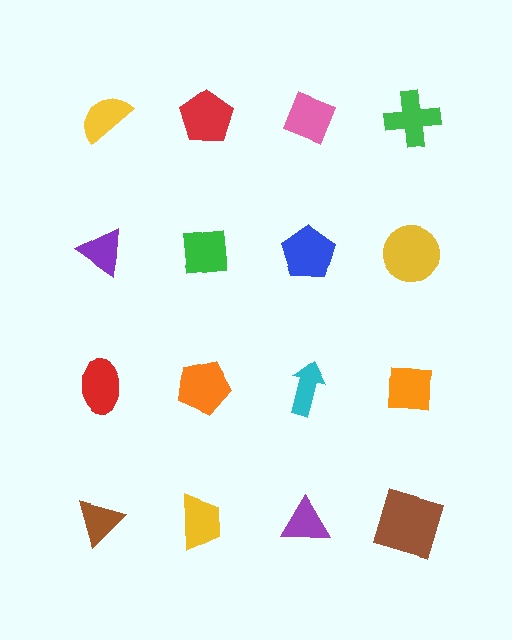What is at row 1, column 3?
A pink diamond.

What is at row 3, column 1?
A red ellipse.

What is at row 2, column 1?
A purple triangle.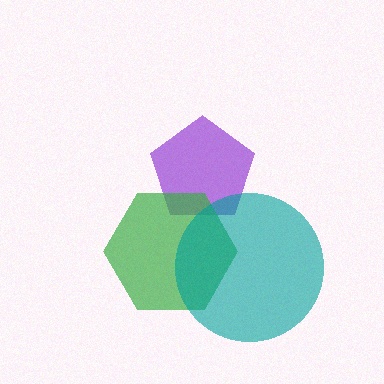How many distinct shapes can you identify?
There are 3 distinct shapes: a purple pentagon, a green hexagon, a teal circle.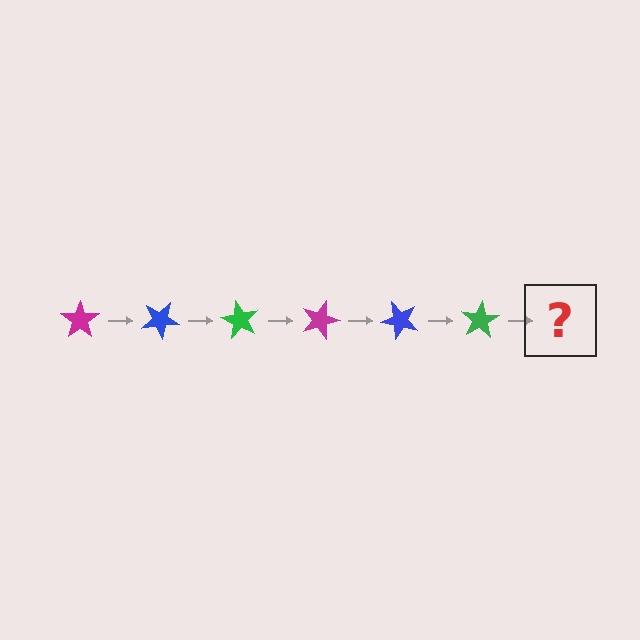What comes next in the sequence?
The next element should be a magenta star, rotated 180 degrees from the start.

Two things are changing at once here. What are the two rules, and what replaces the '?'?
The two rules are that it rotates 30 degrees each step and the color cycles through magenta, blue, and green. The '?' should be a magenta star, rotated 180 degrees from the start.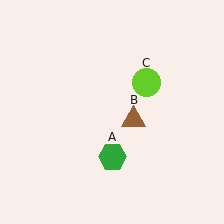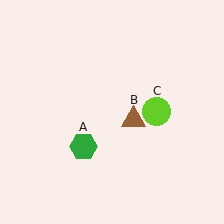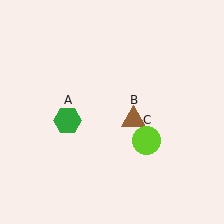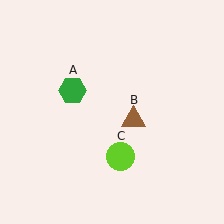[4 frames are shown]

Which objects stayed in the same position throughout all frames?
Brown triangle (object B) remained stationary.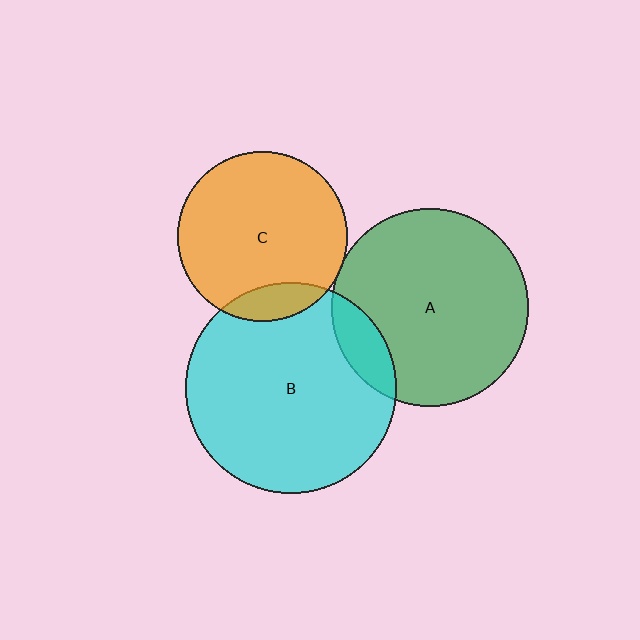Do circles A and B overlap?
Yes.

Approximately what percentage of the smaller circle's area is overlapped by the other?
Approximately 10%.